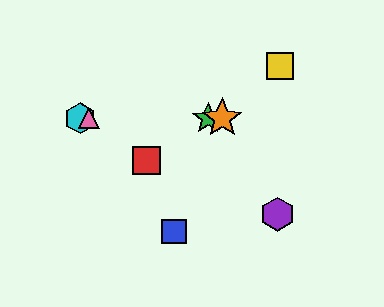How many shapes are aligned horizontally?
4 shapes (the green star, the orange star, the cyan hexagon, the pink triangle) are aligned horizontally.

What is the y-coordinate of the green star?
The green star is at y≈118.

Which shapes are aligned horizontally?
The green star, the orange star, the cyan hexagon, the pink triangle are aligned horizontally.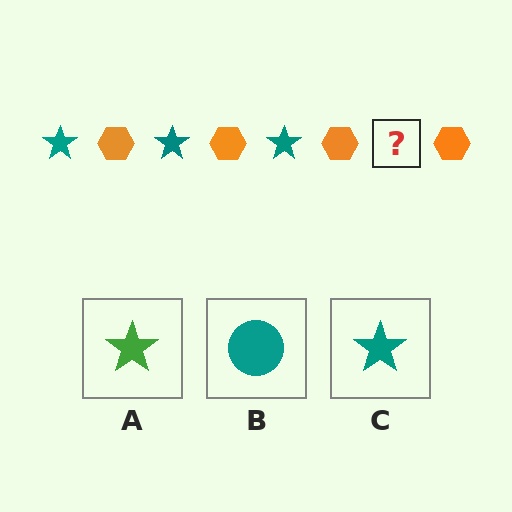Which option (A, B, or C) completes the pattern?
C.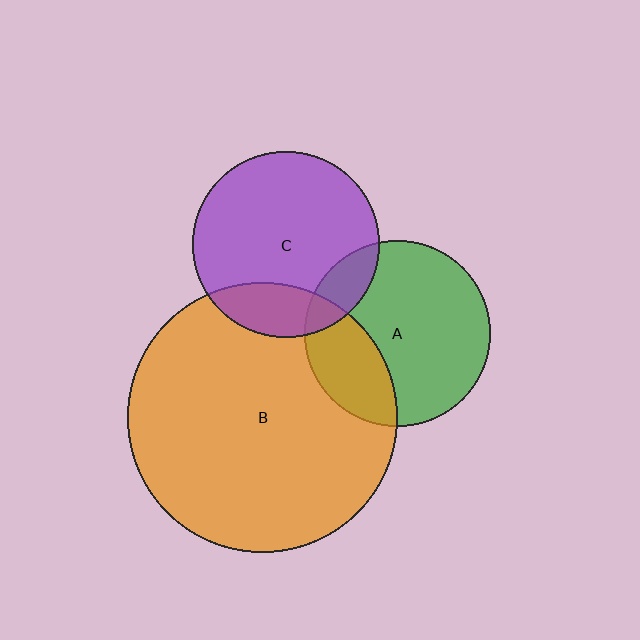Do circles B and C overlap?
Yes.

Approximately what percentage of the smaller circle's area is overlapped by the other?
Approximately 20%.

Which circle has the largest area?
Circle B (orange).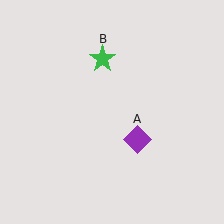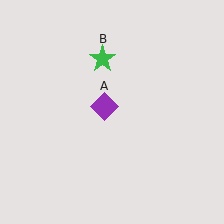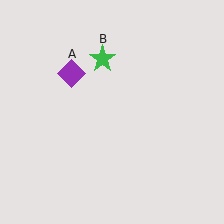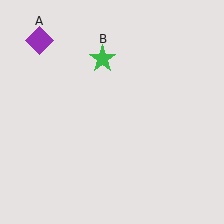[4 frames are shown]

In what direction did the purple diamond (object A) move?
The purple diamond (object A) moved up and to the left.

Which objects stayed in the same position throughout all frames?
Green star (object B) remained stationary.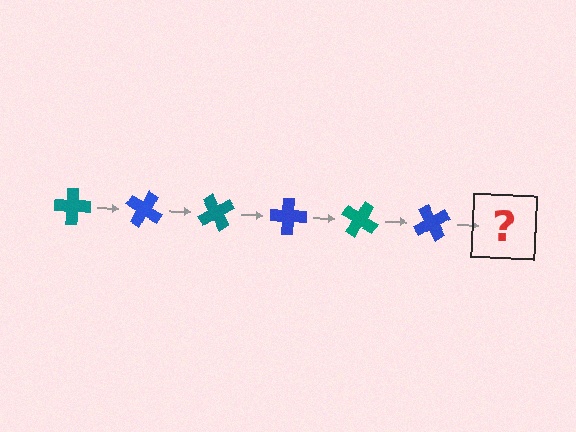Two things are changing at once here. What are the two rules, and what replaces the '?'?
The two rules are that it rotates 30 degrees each step and the color cycles through teal and blue. The '?' should be a teal cross, rotated 180 degrees from the start.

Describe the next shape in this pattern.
It should be a teal cross, rotated 180 degrees from the start.